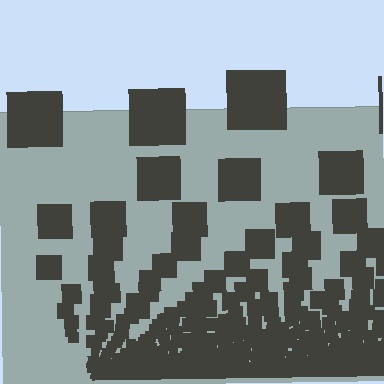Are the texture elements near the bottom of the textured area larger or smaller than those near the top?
Smaller. The gradient is inverted — elements near the bottom are smaller and denser.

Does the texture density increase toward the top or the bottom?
Density increases toward the bottom.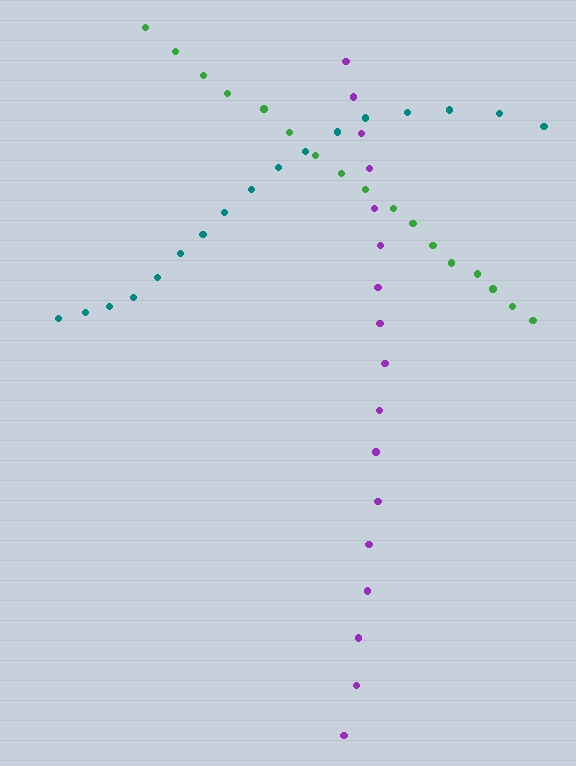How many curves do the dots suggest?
There are 3 distinct paths.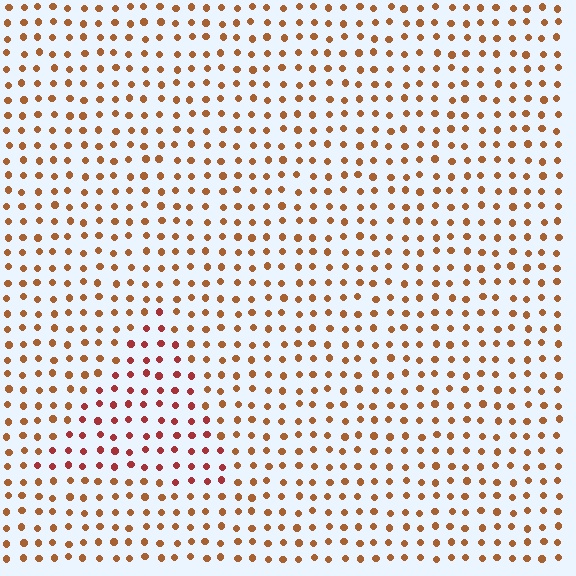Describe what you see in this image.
The image is filled with small brown elements in a uniform arrangement. A triangle-shaped region is visible where the elements are tinted to a slightly different hue, forming a subtle color boundary.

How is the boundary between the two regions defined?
The boundary is defined purely by a slight shift in hue (about 28 degrees). Spacing, size, and orientation are identical on both sides.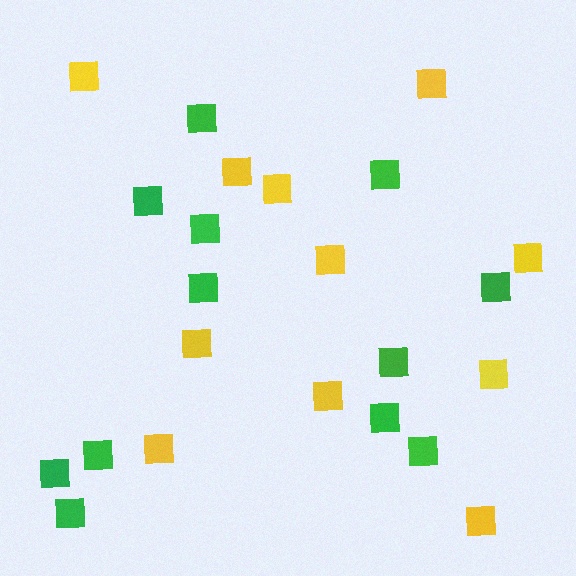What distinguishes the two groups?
There are 2 groups: one group of green squares (12) and one group of yellow squares (11).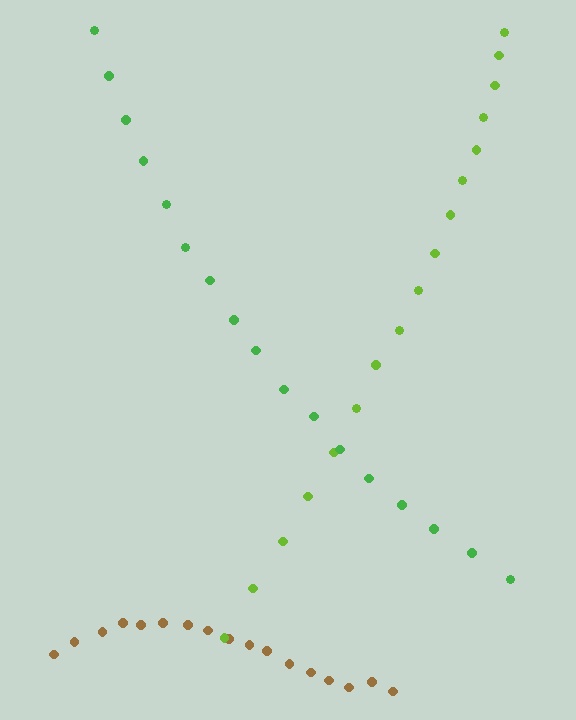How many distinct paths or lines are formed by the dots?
There are 3 distinct paths.